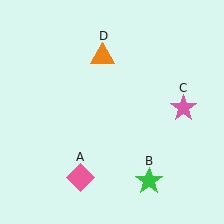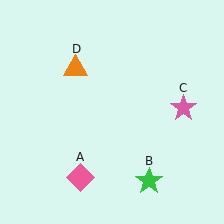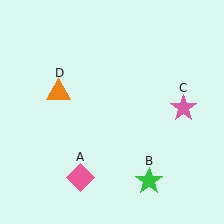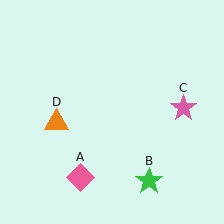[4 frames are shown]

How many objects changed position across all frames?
1 object changed position: orange triangle (object D).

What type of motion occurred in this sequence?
The orange triangle (object D) rotated counterclockwise around the center of the scene.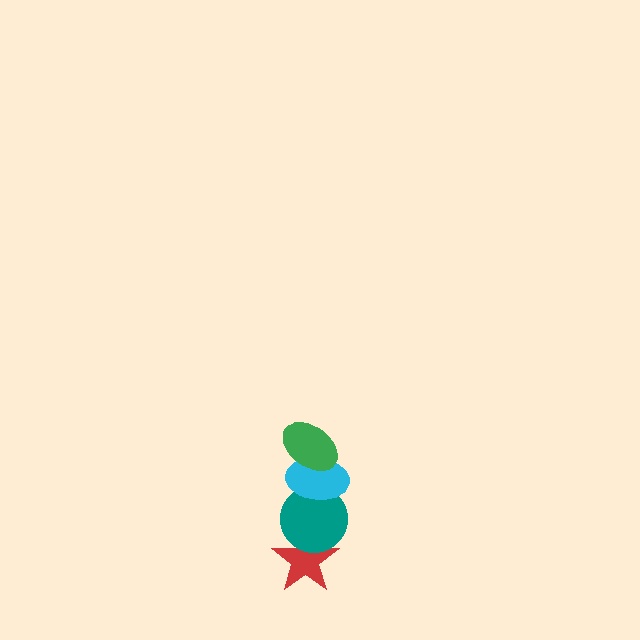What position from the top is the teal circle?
The teal circle is 3rd from the top.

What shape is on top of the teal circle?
The cyan ellipse is on top of the teal circle.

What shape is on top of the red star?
The teal circle is on top of the red star.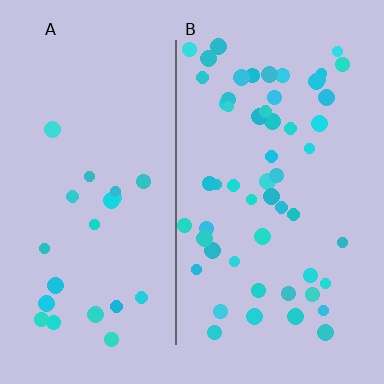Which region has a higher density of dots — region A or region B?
B (the right).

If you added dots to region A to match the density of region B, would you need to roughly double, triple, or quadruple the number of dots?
Approximately double.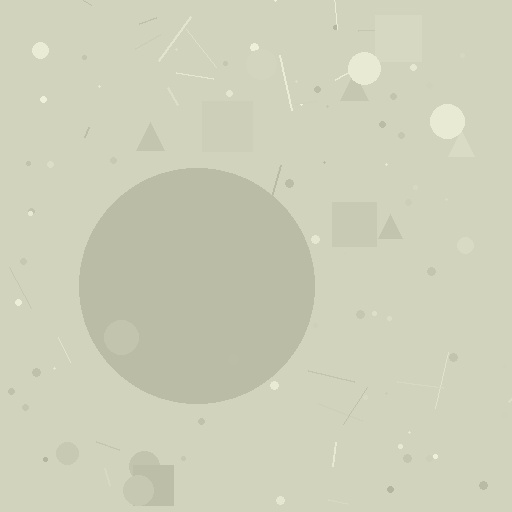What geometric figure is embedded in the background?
A circle is embedded in the background.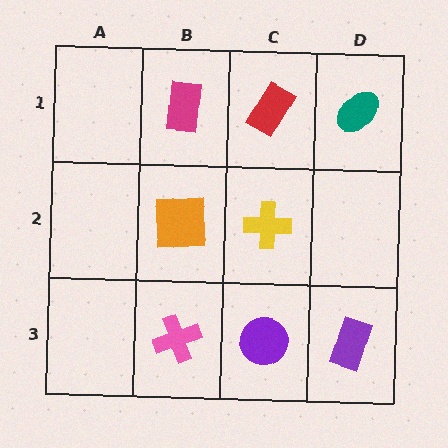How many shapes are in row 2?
2 shapes.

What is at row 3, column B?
A pink cross.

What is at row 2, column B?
An orange square.